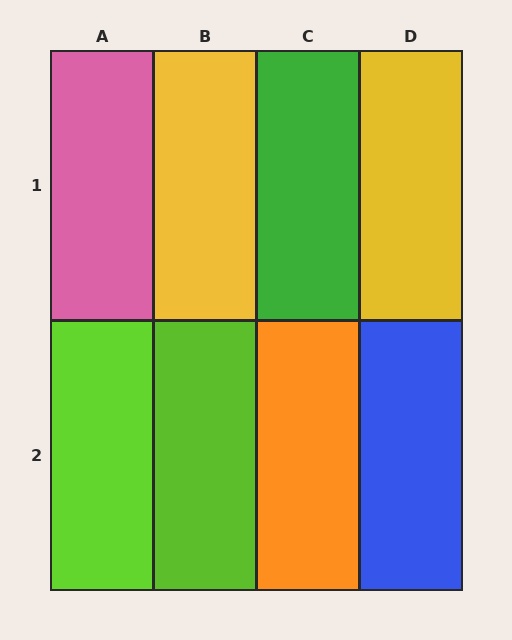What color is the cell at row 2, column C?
Orange.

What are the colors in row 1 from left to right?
Pink, yellow, green, yellow.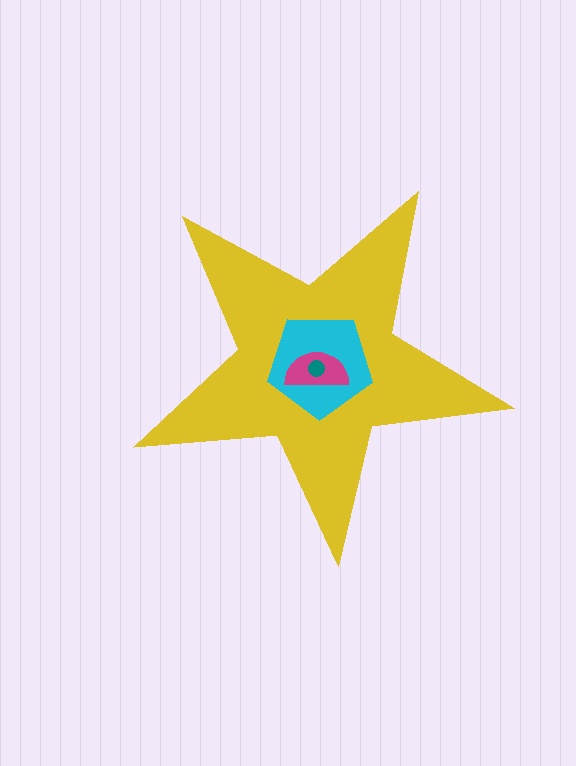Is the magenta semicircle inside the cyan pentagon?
Yes.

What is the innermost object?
The teal circle.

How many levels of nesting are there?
4.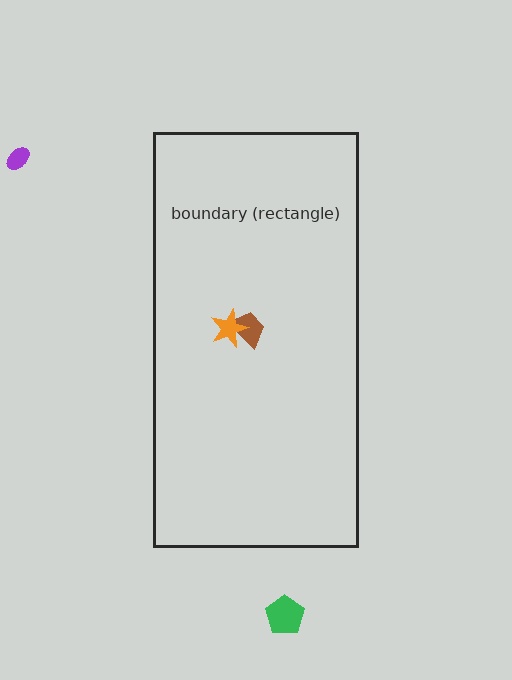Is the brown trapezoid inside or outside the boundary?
Inside.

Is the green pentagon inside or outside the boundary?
Outside.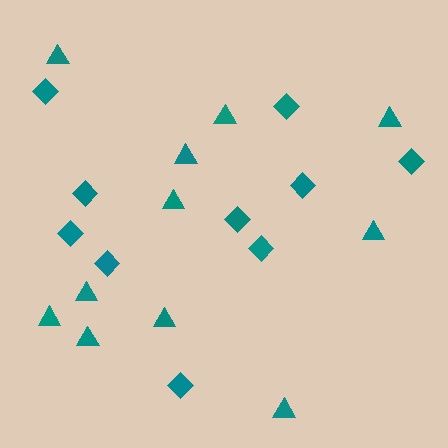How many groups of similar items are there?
There are 2 groups: one group of triangles (11) and one group of diamonds (10).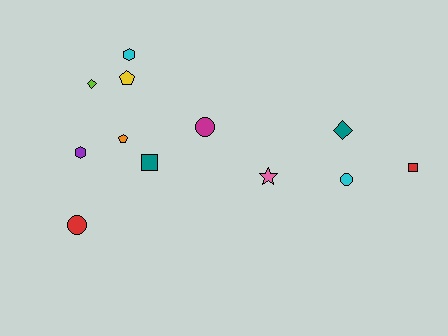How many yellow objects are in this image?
There is 1 yellow object.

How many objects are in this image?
There are 12 objects.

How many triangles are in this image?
There are no triangles.